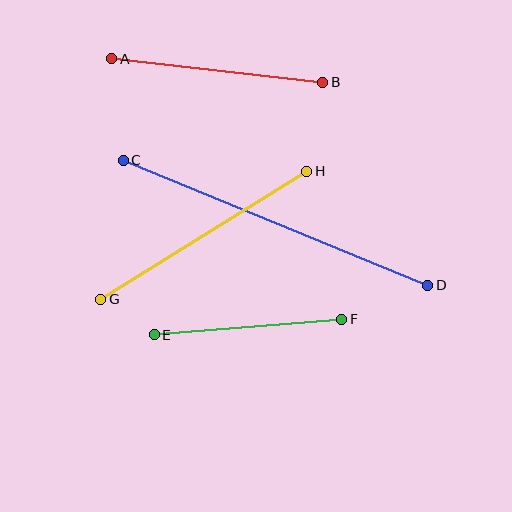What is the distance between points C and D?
The distance is approximately 329 pixels.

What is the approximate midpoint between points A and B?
The midpoint is at approximately (217, 71) pixels.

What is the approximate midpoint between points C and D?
The midpoint is at approximately (275, 223) pixels.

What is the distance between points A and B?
The distance is approximately 213 pixels.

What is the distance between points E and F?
The distance is approximately 188 pixels.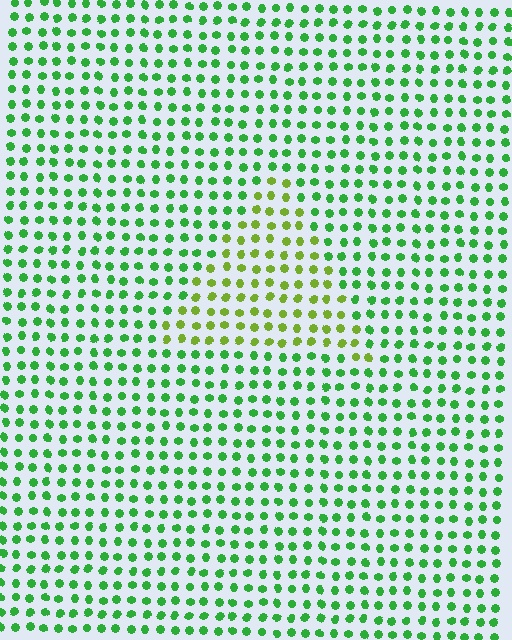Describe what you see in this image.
The image is filled with small green elements in a uniform arrangement. A triangle-shaped region is visible where the elements are tinted to a slightly different hue, forming a subtle color boundary.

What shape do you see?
I see a triangle.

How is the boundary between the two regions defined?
The boundary is defined purely by a slight shift in hue (about 39 degrees). Spacing, size, and orientation are identical on both sides.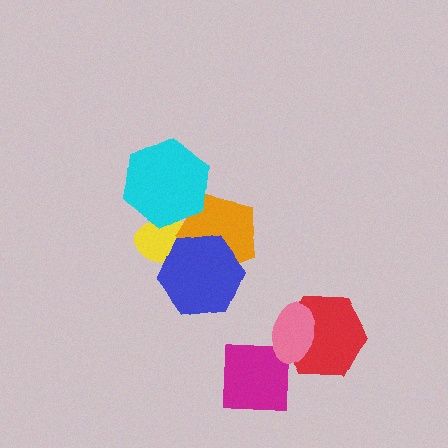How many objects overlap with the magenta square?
0 objects overlap with the magenta square.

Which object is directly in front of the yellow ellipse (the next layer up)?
The orange pentagon is directly in front of the yellow ellipse.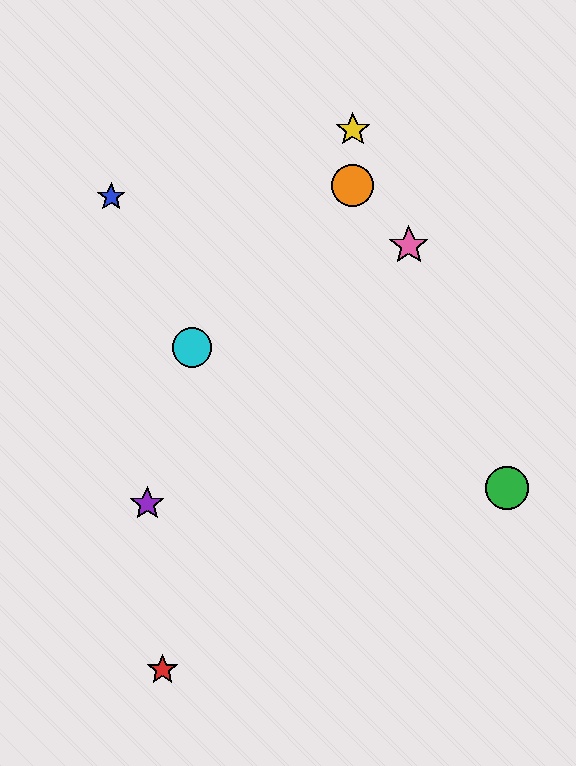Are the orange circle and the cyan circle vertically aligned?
No, the orange circle is at x≈353 and the cyan circle is at x≈192.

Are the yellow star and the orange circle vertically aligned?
Yes, both are at x≈353.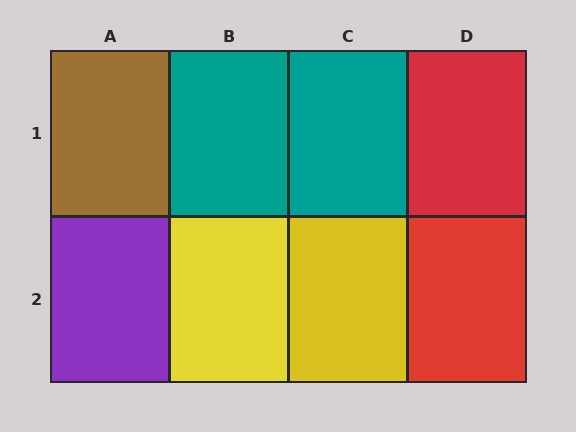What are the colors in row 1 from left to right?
Brown, teal, teal, red.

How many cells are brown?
1 cell is brown.